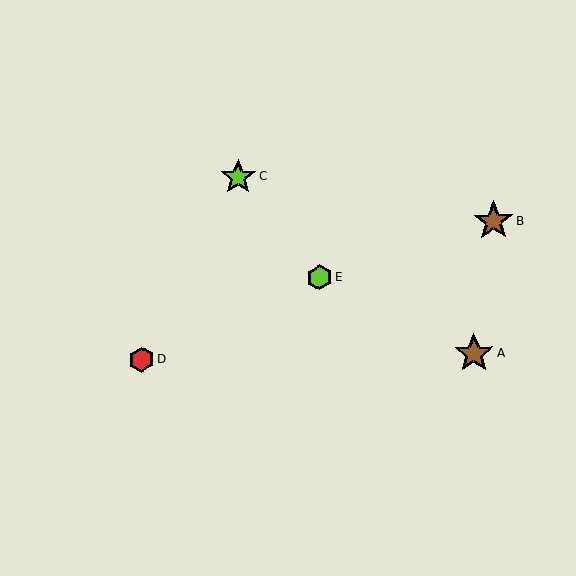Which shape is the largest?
The brown star (labeled A) is the largest.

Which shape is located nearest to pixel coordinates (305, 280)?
The lime hexagon (labeled E) at (320, 278) is nearest to that location.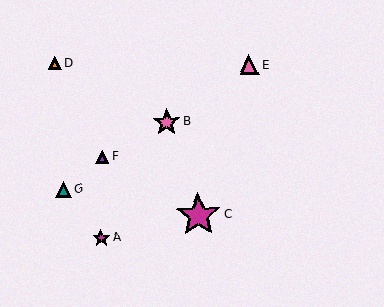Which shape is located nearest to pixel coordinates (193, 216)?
The magenta star (labeled C) at (198, 215) is nearest to that location.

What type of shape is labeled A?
Shape A is a magenta star.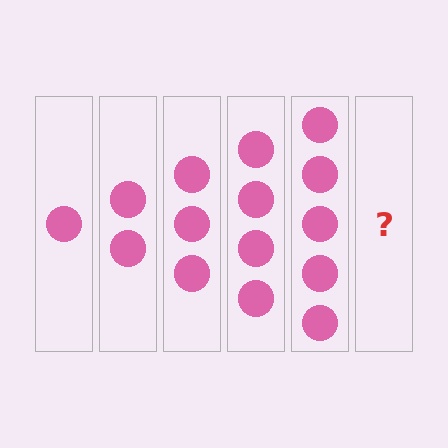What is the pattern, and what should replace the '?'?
The pattern is that each step adds one more circle. The '?' should be 6 circles.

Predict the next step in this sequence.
The next step is 6 circles.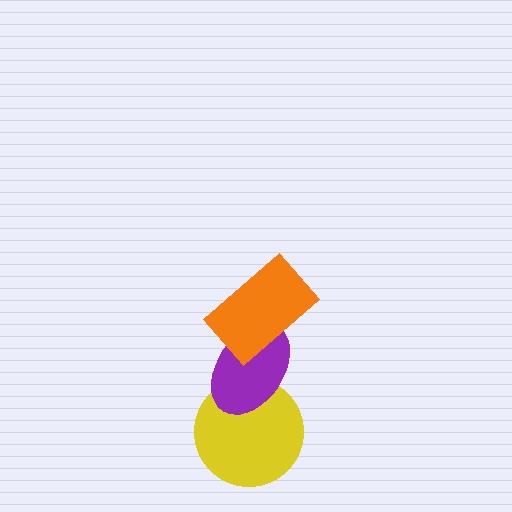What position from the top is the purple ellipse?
The purple ellipse is 2nd from the top.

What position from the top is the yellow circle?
The yellow circle is 3rd from the top.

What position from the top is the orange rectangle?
The orange rectangle is 1st from the top.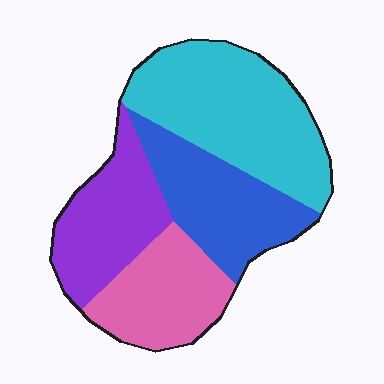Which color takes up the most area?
Cyan, at roughly 35%.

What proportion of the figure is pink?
Pink covers 20% of the figure.